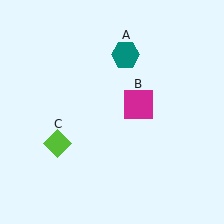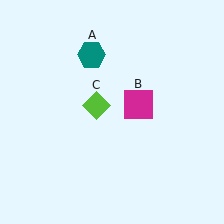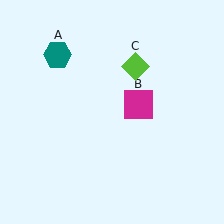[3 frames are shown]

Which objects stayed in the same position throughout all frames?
Magenta square (object B) remained stationary.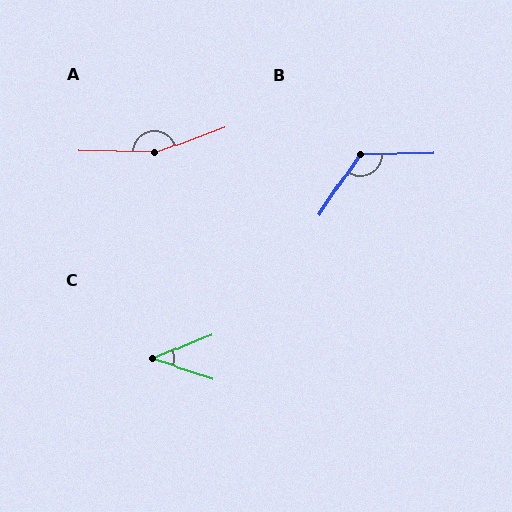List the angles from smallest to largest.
C (40°), B (125°), A (159°).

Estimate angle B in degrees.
Approximately 125 degrees.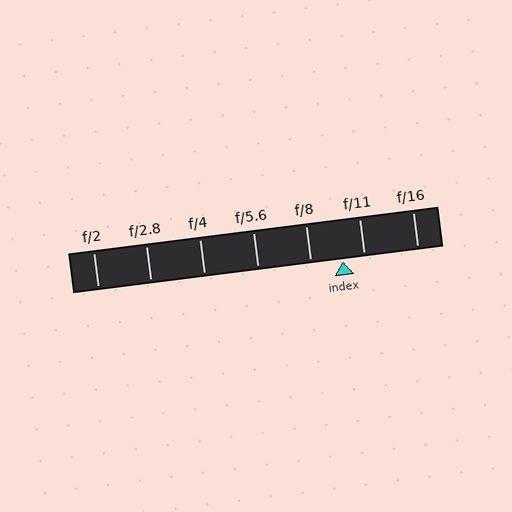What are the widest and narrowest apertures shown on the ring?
The widest aperture shown is f/2 and the narrowest is f/16.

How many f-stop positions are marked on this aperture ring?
There are 7 f-stop positions marked.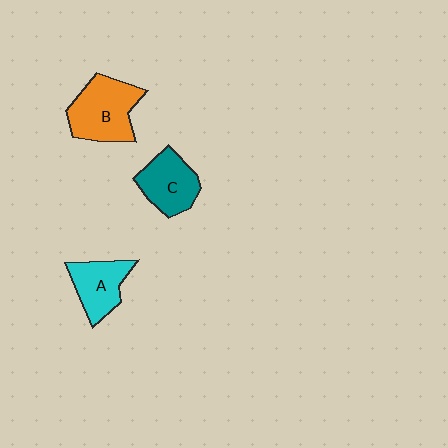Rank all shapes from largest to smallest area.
From largest to smallest: B (orange), C (teal), A (cyan).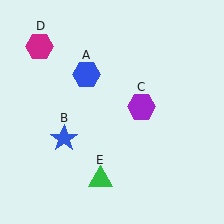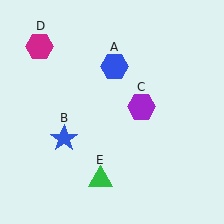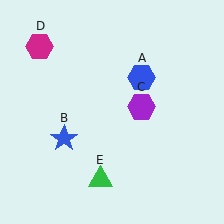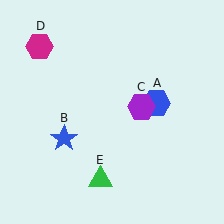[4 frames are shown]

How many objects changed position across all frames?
1 object changed position: blue hexagon (object A).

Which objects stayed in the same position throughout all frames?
Blue star (object B) and purple hexagon (object C) and magenta hexagon (object D) and green triangle (object E) remained stationary.